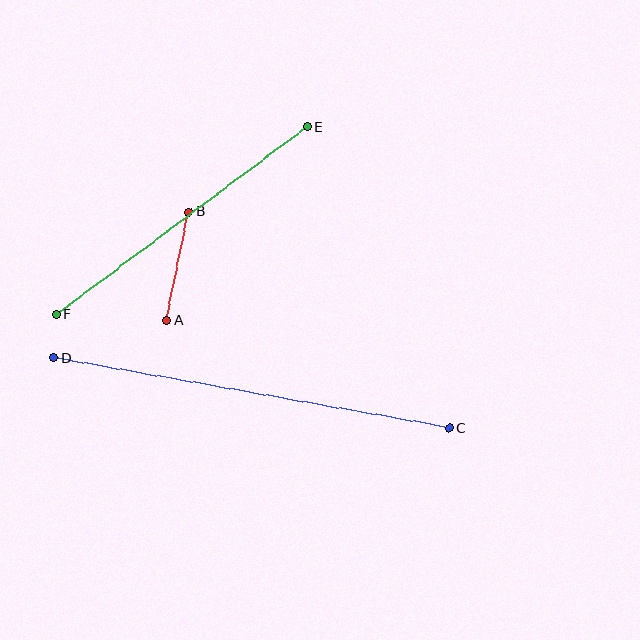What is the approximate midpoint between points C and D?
The midpoint is at approximately (251, 393) pixels.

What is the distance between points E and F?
The distance is approximately 313 pixels.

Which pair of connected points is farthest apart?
Points C and D are farthest apart.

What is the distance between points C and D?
The distance is approximately 402 pixels.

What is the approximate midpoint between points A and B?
The midpoint is at approximately (178, 266) pixels.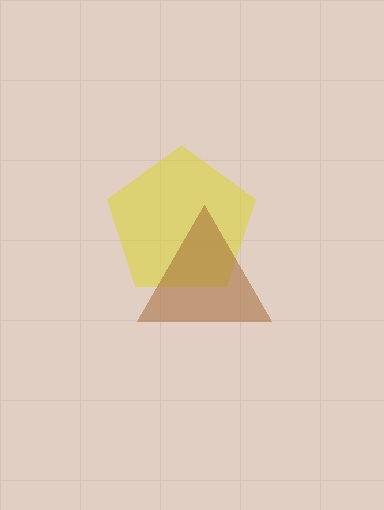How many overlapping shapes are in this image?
There are 2 overlapping shapes in the image.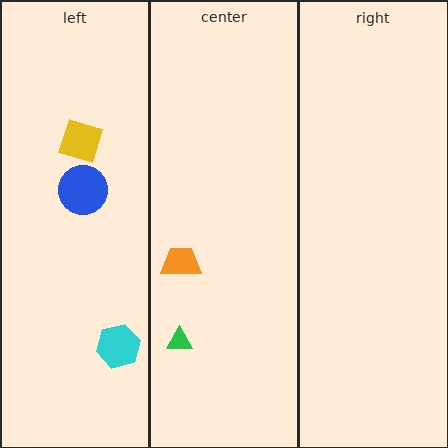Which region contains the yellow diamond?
The left region.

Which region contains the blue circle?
The left region.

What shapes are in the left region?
The cyan hexagon, the yellow diamond, the blue circle.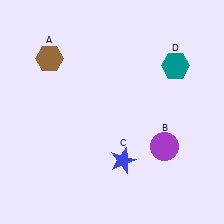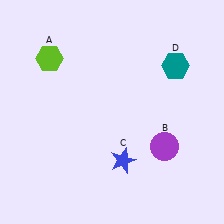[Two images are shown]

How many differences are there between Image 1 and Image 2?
There is 1 difference between the two images.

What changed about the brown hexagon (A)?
In Image 1, A is brown. In Image 2, it changed to lime.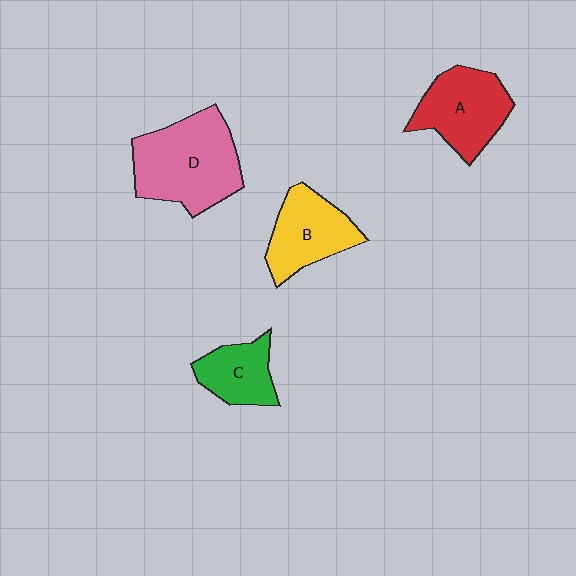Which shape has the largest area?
Shape D (pink).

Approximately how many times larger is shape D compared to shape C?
Approximately 2.0 times.